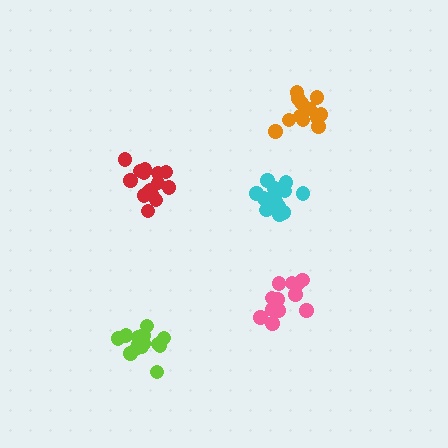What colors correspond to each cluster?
The clusters are colored: pink, red, lime, orange, cyan.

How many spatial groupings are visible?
There are 5 spatial groupings.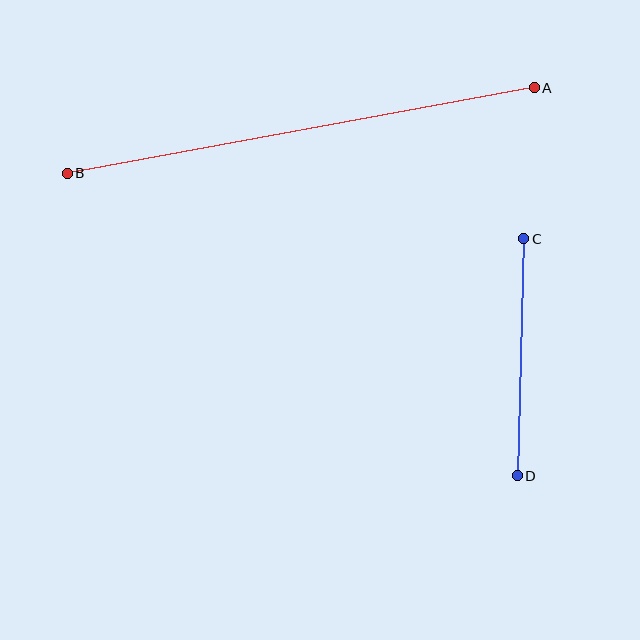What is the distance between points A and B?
The distance is approximately 475 pixels.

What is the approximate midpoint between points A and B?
The midpoint is at approximately (301, 131) pixels.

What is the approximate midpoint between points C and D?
The midpoint is at approximately (520, 357) pixels.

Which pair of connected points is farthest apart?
Points A and B are farthest apart.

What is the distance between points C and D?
The distance is approximately 237 pixels.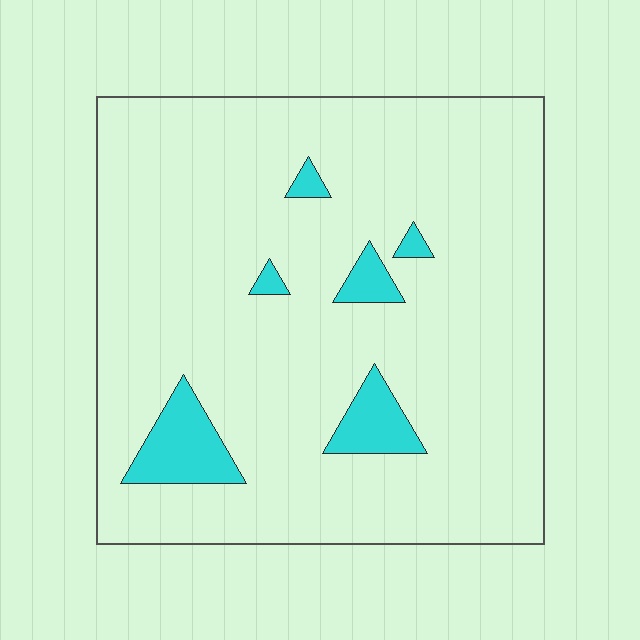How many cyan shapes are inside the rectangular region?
6.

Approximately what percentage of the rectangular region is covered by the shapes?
Approximately 10%.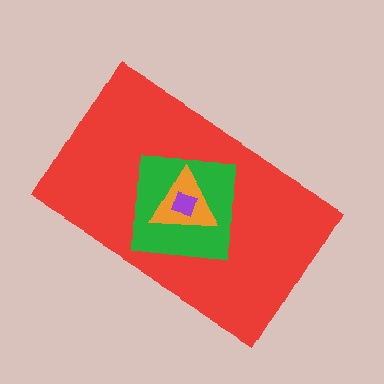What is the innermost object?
The purple square.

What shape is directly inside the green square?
The orange triangle.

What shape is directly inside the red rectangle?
The green square.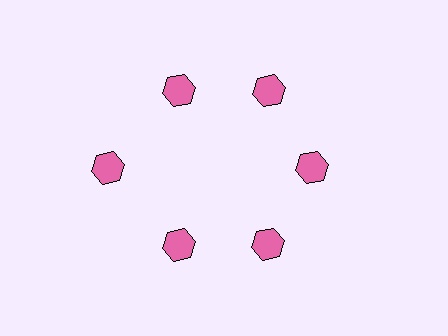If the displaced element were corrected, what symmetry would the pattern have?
It would have 6-fold rotational symmetry — the pattern would map onto itself every 60 degrees.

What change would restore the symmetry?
The symmetry would be restored by moving it inward, back onto the ring so that all 6 hexagons sit at equal angles and equal distance from the center.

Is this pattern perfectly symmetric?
No. The 6 pink hexagons are arranged in a ring, but one element near the 9 o'clock position is pushed outward from the center, breaking the 6-fold rotational symmetry.